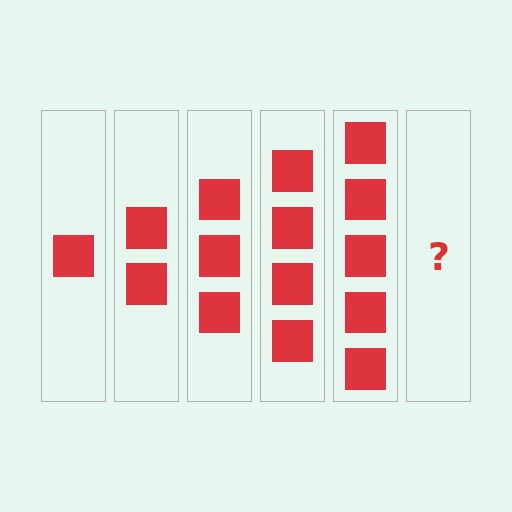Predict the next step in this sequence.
The next step is 6 squares.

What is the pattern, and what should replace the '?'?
The pattern is that each step adds one more square. The '?' should be 6 squares.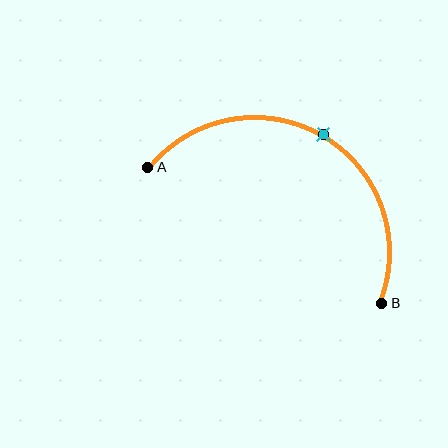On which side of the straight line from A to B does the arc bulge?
The arc bulges above the straight line connecting A and B.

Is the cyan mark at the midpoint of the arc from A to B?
Yes. The cyan mark lies on the arc at equal arc-length from both A and B — it is the arc midpoint.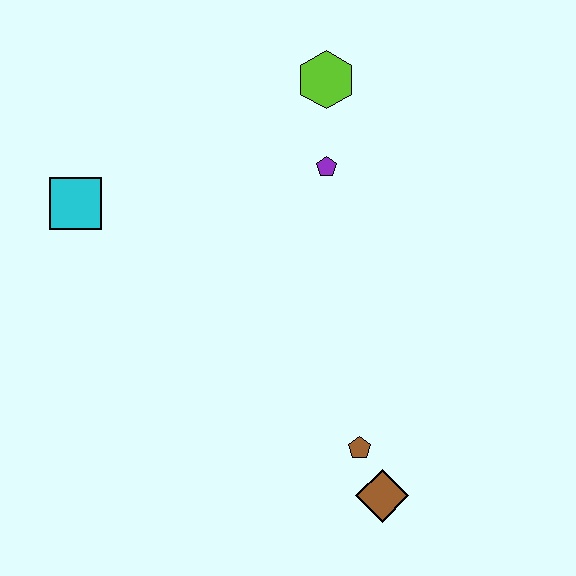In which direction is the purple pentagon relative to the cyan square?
The purple pentagon is to the right of the cyan square.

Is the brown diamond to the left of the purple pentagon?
No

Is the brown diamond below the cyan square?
Yes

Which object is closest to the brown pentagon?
The brown diamond is closest to the brown pentagon.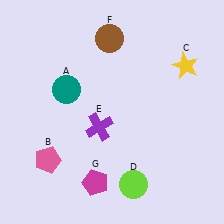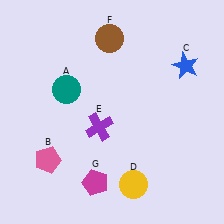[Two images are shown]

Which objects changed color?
C changed from yellow to blue. D changed from lime to yellow.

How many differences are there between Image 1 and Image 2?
There are 2 differences between the two images.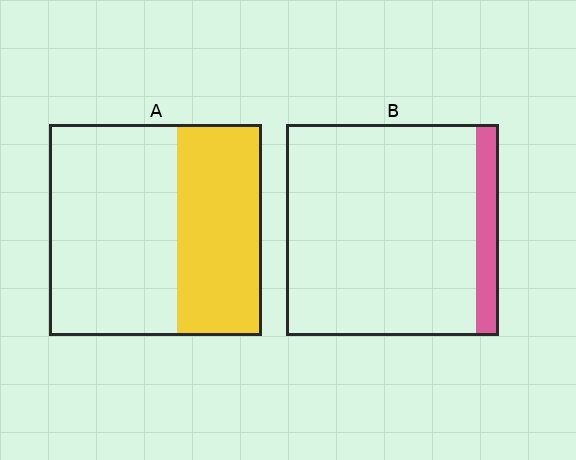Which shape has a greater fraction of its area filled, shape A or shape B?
Shape A.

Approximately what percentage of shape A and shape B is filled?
A is approximately 40% and B is approximately 10%.